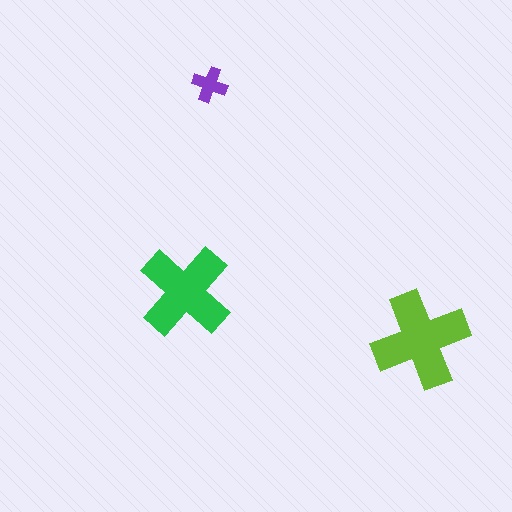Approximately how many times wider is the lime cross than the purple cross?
About 3 times wider.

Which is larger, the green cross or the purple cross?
The green one.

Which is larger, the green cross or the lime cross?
The lime one.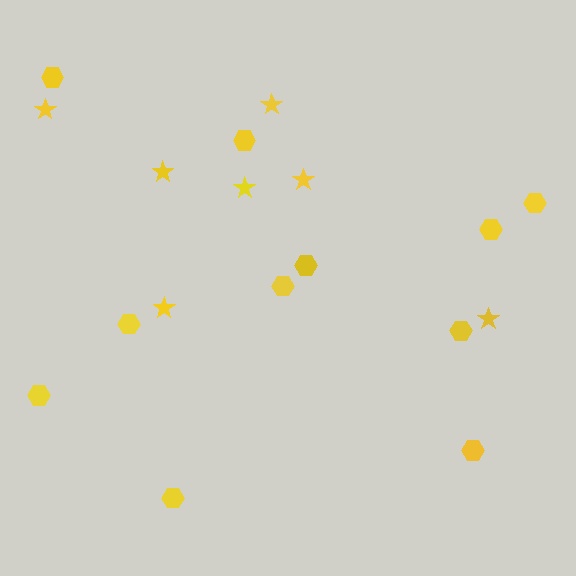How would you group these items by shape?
There are 2 groups: one group of hexagons (11) and one group of stars (7).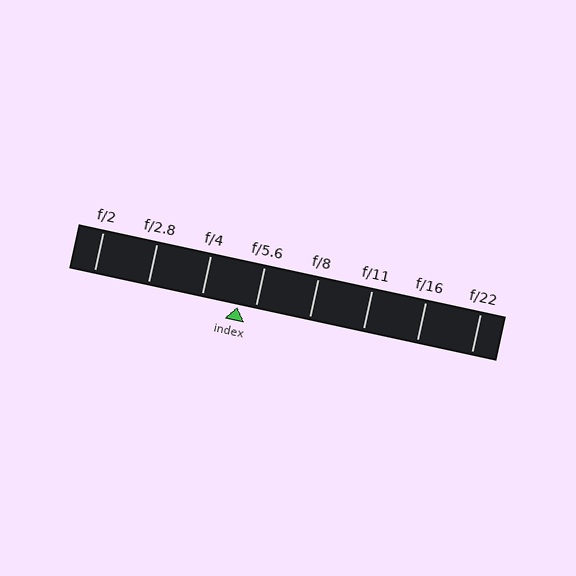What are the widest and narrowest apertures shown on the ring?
The widest aperture shown is f/2 and the narrowest is f/22.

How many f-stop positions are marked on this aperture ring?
There are 8 f-stop positions marked.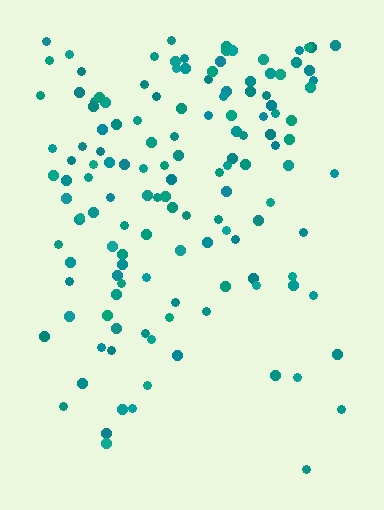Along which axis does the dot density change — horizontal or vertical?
Vertical.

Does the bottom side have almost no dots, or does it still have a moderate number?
Still a moderate number, just noticeably fewer than the top.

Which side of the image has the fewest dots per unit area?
The bottom.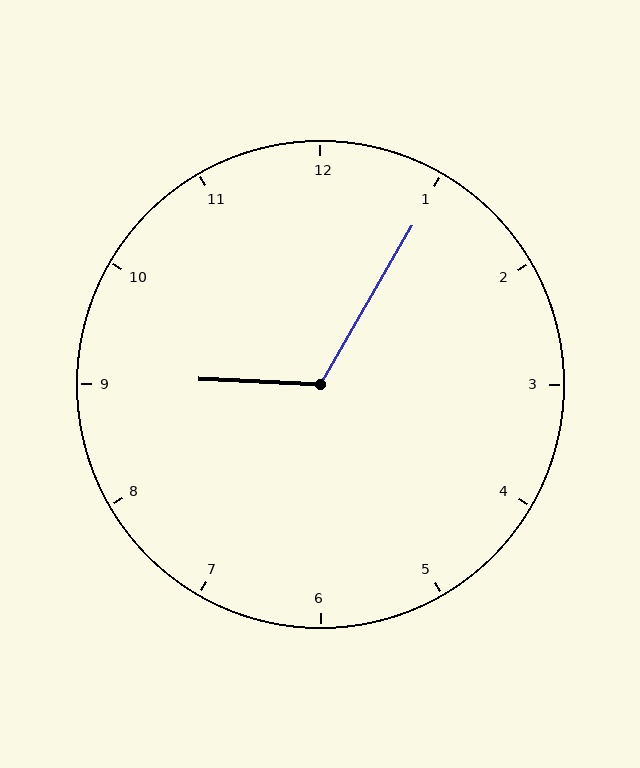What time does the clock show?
9:05.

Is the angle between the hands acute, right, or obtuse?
It is obtuse.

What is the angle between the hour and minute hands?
Approximately 118 degrees.